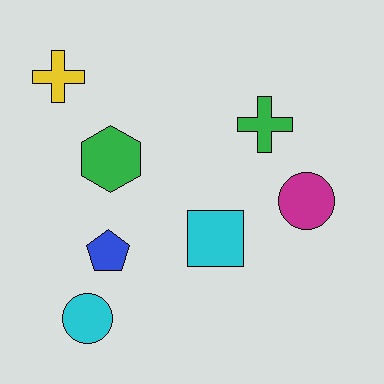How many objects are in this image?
There are 7 objects.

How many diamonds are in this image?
There are no diamonds.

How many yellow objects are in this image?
There is 1 yellow object.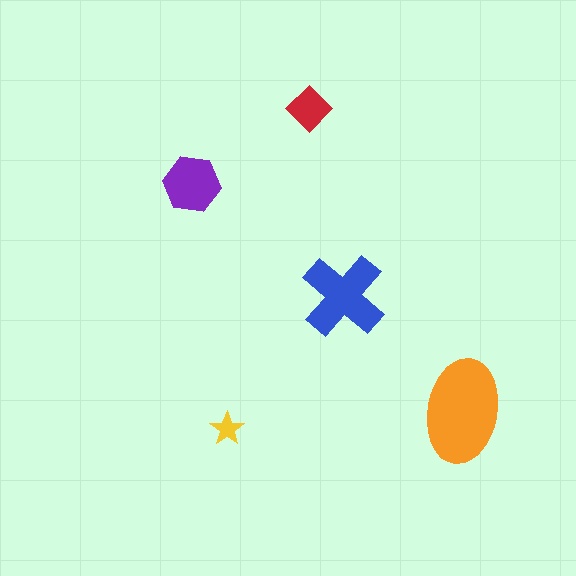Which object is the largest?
The orange ellipse.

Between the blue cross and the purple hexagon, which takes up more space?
The blue cross.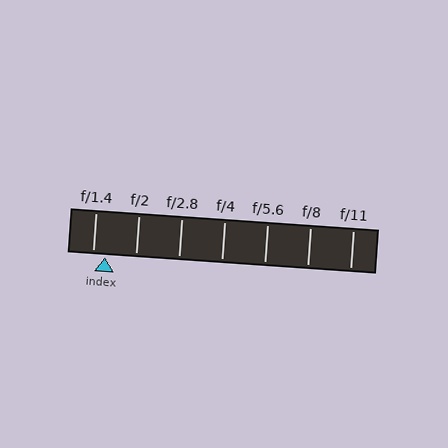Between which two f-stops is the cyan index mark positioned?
The index mark is between f/1.4 and f/2.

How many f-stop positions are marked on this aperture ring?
There are 7 f-stop positions marked.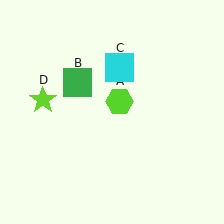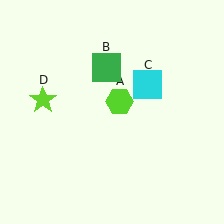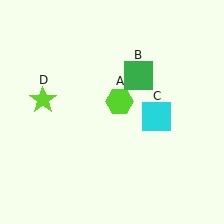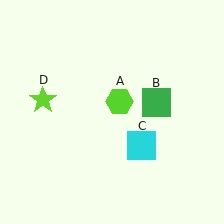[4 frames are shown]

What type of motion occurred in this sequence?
The green square (object B), cyan square (object C) rotated clockwise around the center of the scene.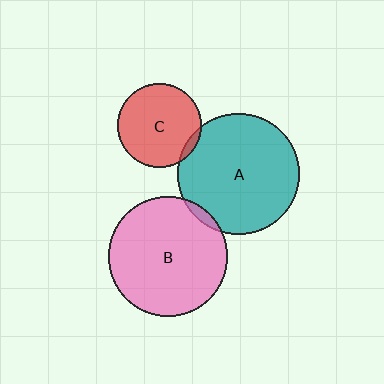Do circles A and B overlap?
Yes.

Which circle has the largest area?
Circle A (teal).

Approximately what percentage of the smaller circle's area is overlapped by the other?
Approximately 5%.